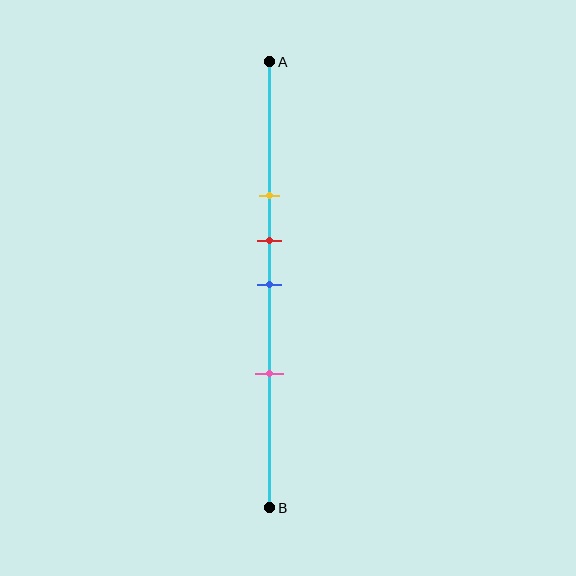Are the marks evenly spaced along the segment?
No, the marks are not evenly spaced.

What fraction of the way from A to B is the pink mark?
The pink mark is approximately 70% (0.7) of the way from A to B.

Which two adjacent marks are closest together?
The red and blue marks are the closest adjacent pair.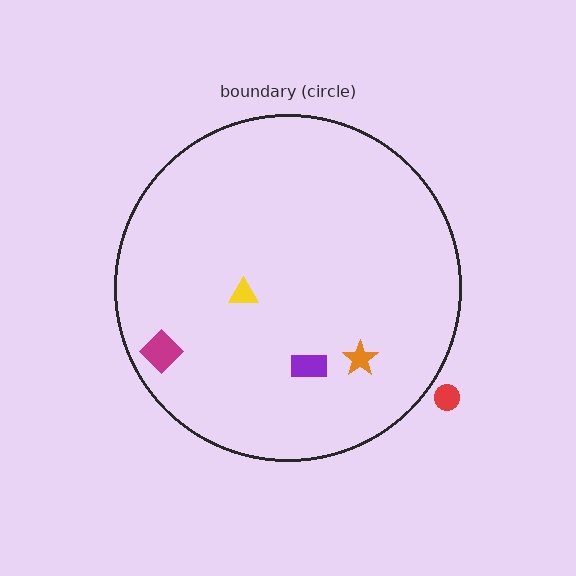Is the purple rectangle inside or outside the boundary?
Inside.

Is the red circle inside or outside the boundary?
Outside.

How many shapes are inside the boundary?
4 inside, 1 outside.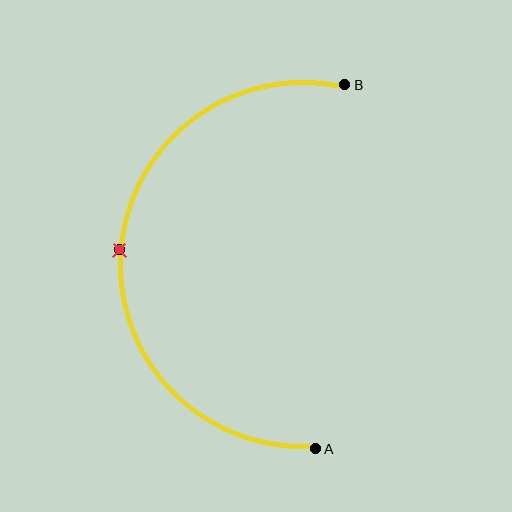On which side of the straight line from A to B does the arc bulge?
The arc bulges to the left of the straight line connecting A and B.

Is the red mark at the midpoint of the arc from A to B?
Yes. The red mark lies on the arc at equal arc-length from both A and B — it is the arc midpoint.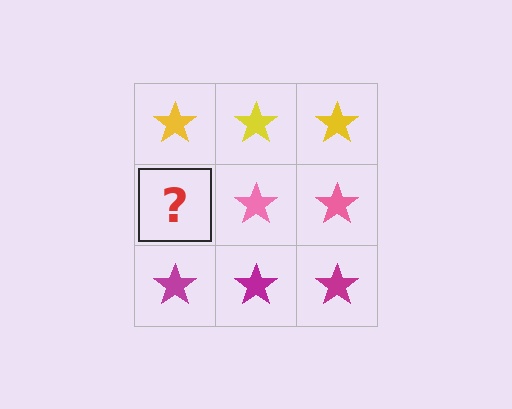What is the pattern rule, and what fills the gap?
The rule is that each row has a consistent color. The gap should be filled with a pink star.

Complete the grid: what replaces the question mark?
The question mark should be replaced with a pink star.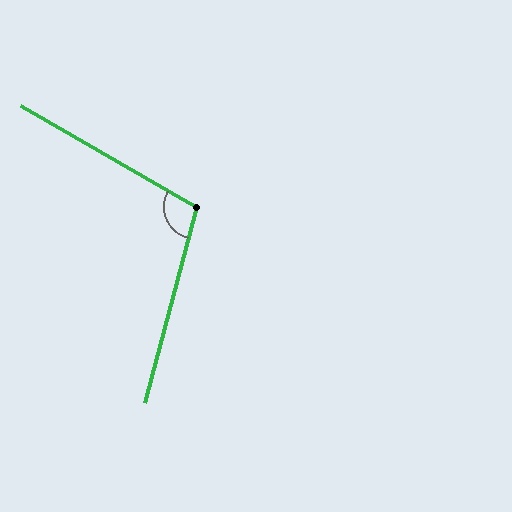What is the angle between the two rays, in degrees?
Approximately 105 degrees.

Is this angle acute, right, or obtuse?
It is obtuse.